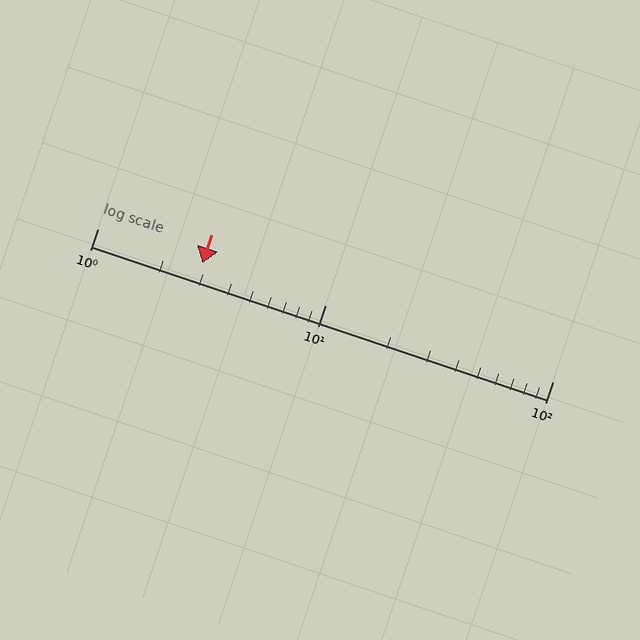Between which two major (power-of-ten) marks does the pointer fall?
The pointer is between 1 and 10.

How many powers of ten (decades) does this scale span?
The scale spans 2 decades, from 1 to 100.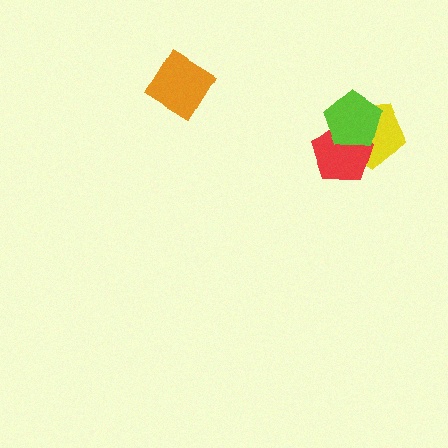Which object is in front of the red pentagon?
The lime pentagon is in front of the red pentagon.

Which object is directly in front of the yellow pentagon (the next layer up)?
The red pentagon is directly in front of the yellow pentagon.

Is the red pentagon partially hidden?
Yes, it is partially covered by another shape.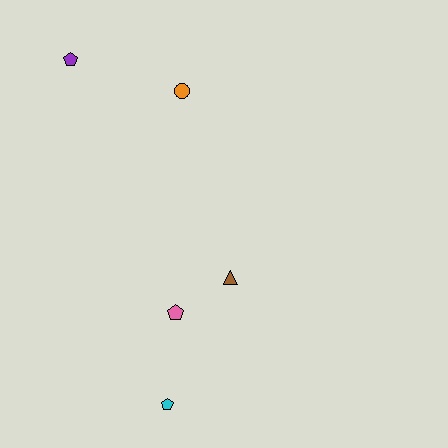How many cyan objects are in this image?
There is 1 cyan object.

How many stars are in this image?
There are no stars.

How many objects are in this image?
There are 5 objects.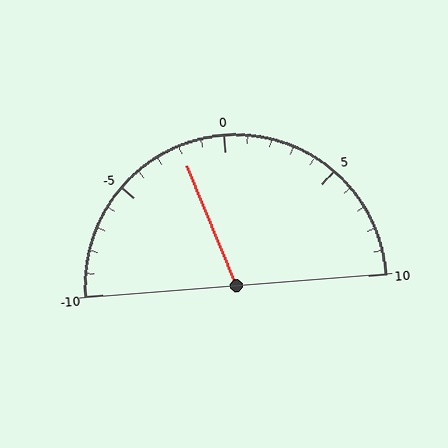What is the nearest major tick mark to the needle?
The nearest major tick mark is 0.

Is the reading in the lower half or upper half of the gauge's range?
The reading is in the lower half of the range (-10 to 10).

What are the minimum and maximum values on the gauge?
The gauge ranges from -10 to 10.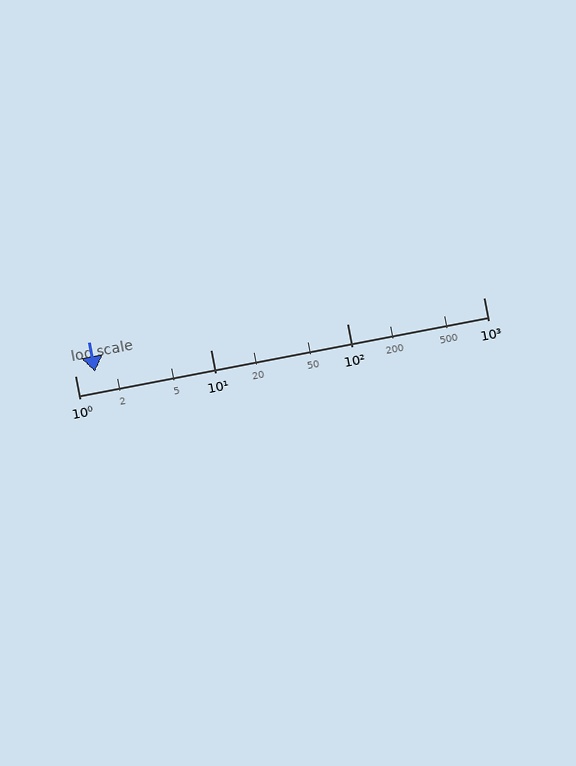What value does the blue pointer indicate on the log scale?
The pointer indicates approximately 1.4.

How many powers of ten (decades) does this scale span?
The scale spans 3 decades, from 1 to 1000.